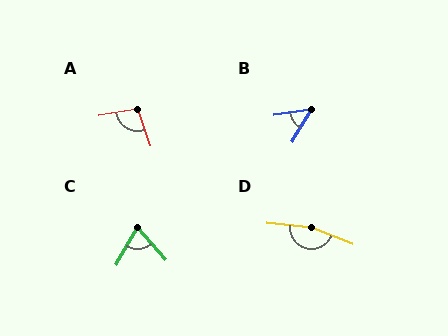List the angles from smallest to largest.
B (51°), C (70°), A (98°), D (164°).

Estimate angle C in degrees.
Approximately 70 degrees.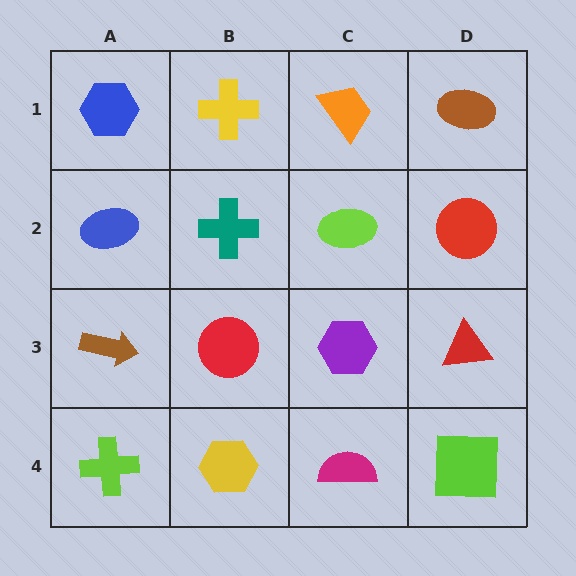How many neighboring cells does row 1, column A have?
2.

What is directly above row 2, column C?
An orange trapezoid.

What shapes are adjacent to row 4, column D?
A red triangle (row 3, column D), a magenta semicircle (row 4, column C).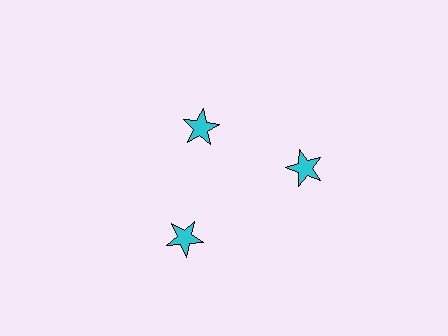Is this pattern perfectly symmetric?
No. The 3 cyan stars are arranged in a ring, but one element near the 11 o'clock position is pulled inward toward the center, breaking the 3-fold rotational symmetry.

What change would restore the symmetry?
The symmetry would be restored by moving it outward, back onto the ring so that all 3 stars sit at equal angles and equal distance from the center.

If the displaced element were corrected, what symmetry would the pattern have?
It would have 3-fold rotational symmetry — the pattern would map onto itself every 120 degrees.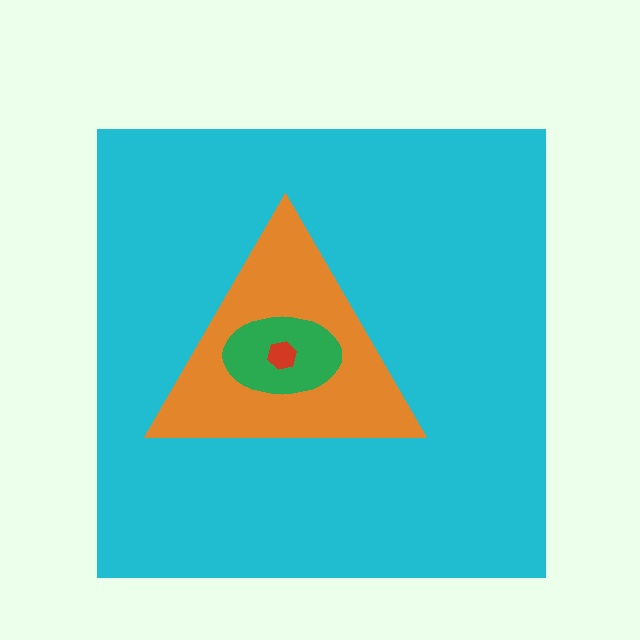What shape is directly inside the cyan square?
The orange triangle.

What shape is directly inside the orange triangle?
The green ellipse.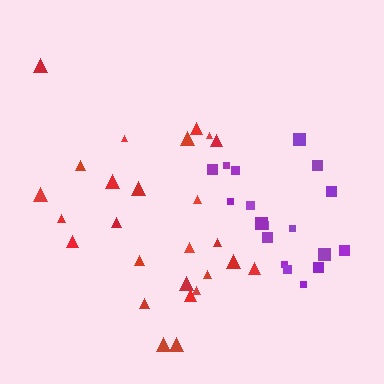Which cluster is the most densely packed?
Purple.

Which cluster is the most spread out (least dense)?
Red.